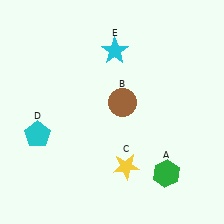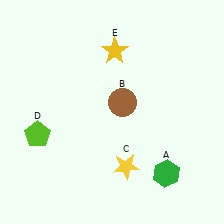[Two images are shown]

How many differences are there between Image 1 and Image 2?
There are 2 differences between the two images.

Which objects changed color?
D changed from cyan to lime. E changed from cyan to yellow.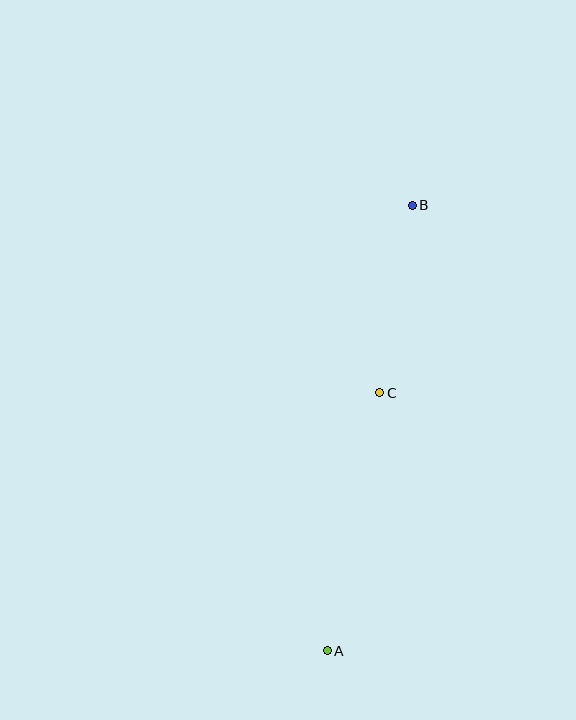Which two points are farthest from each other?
Points A and B are farthest from each other.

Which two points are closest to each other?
Points B and C are closest to each other.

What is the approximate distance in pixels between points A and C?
The distance between A and C is approximately 263 pixels.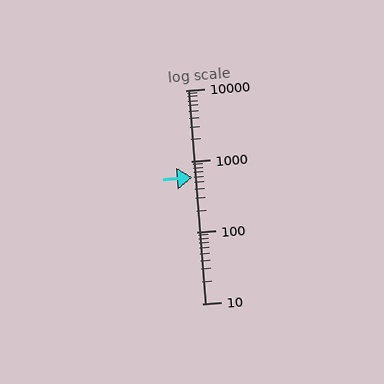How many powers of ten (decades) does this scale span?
The scale spans 3 decades, from 10 to 10000.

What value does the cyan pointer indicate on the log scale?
The pointer indicates approximately 590.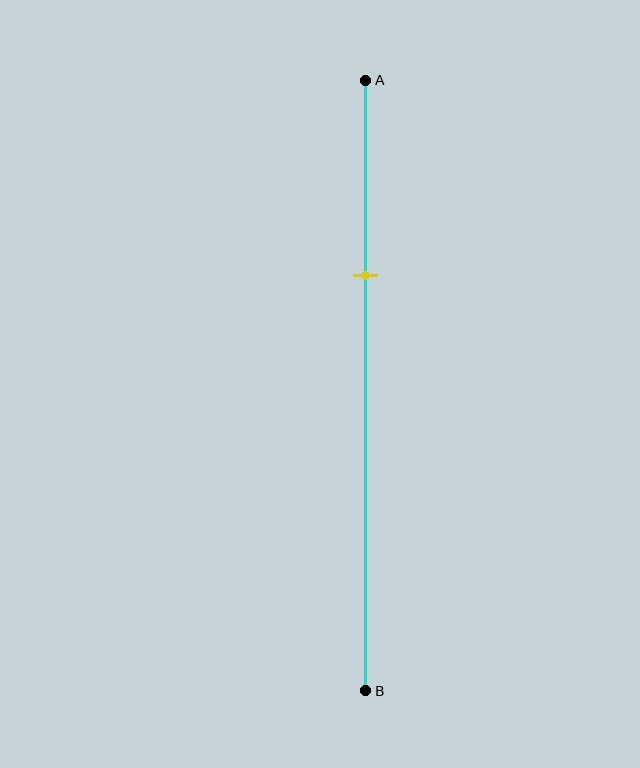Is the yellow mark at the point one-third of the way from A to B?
Yes, the mark is approximately at the one-third point.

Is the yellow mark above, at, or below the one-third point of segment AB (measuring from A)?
The yellow mark is approximately at the one-third point of segment AB.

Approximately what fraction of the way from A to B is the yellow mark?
The yellow mark is approximately 30% of the way from A to B.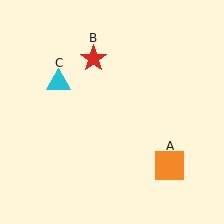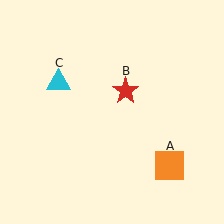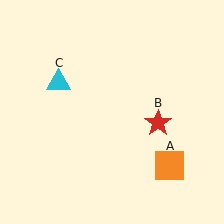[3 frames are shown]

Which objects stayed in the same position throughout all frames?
Orange square (object A) and cyan triangle (object C) remained stationary.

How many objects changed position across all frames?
1 object changed position: red star (object B).